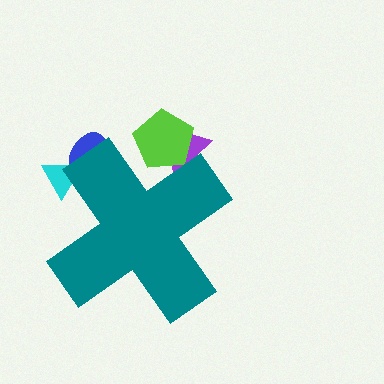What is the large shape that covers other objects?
A teal cross.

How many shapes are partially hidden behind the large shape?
4 shapes are partially hidden.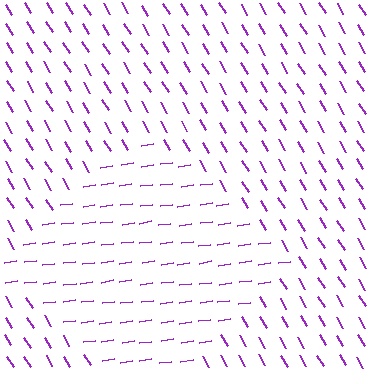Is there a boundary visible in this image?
Yes, there is a texture boundary formed by a change in line orientation.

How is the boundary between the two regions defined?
The boundary is defined purely by a change in line orientation (approximately 67 degrees difference). All lines are the same color and thickness.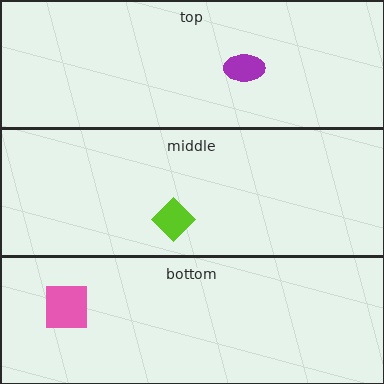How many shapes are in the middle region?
1.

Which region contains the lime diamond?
The middle region.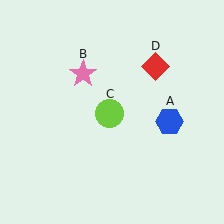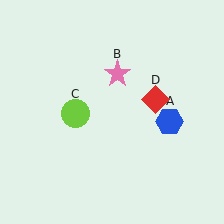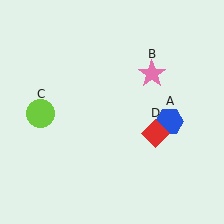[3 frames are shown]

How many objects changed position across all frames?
3 objects changed position: pink star (object B), lime circle (object C), red diamond (object D).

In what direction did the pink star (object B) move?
The pink star (object B) moved right.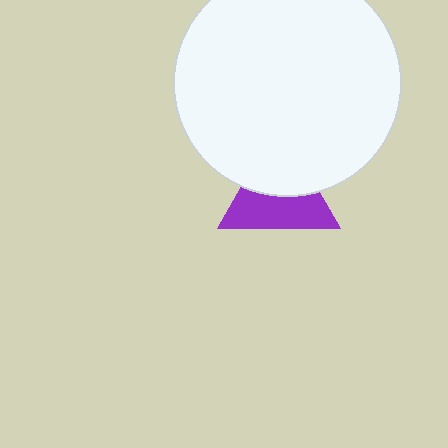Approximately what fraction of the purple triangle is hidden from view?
Roughly 46% of the purple triangle is hidden behind the white circle.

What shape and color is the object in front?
The object in front is a white circle.